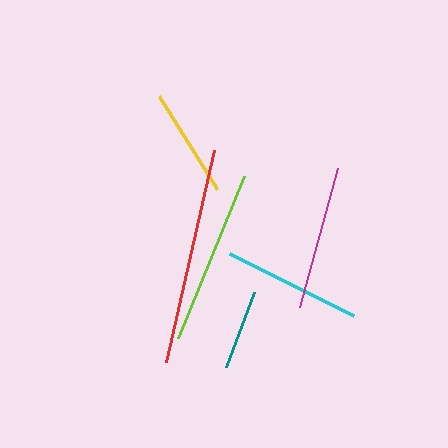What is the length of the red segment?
The red segment is approximately 217 pixels long.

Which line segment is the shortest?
The teal line is the shortest at approximately 79 pixels.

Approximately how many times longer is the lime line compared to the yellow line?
The lime line is approximately 1.6 times the length of the yellow line.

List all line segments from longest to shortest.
From longest to shortest: red, lime, magenta, cyan, yellow, teal.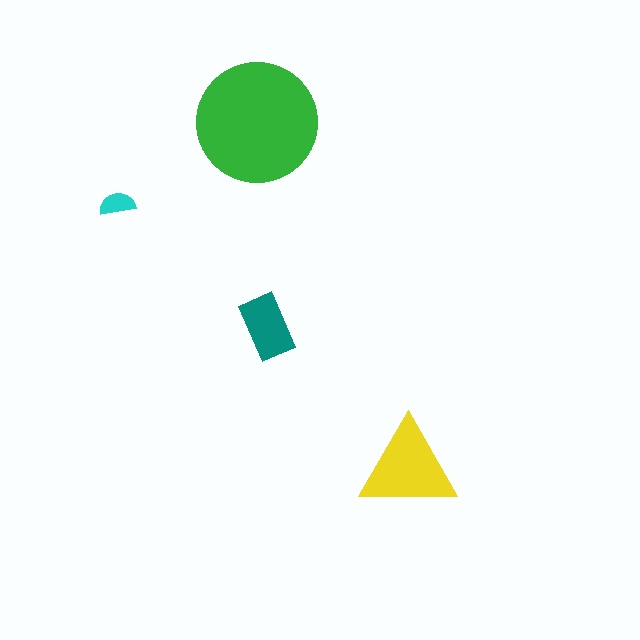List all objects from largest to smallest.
The green circle, the yellow triangle, the teal rectangle, the cyan semicircle.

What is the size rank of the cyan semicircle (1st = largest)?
4th.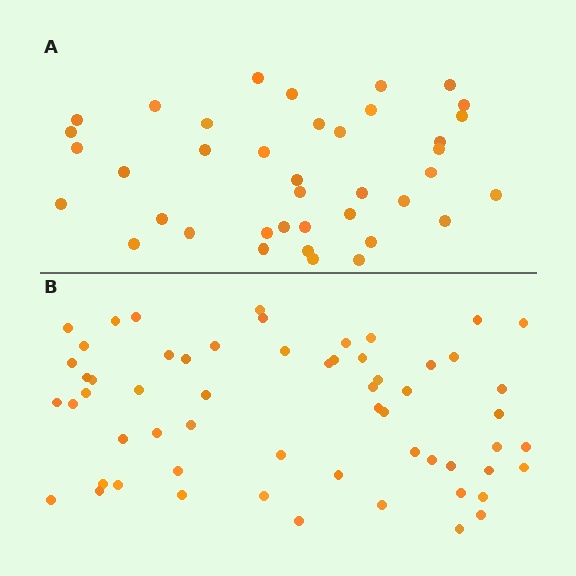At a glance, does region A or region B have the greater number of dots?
Region B (the bottom region) has more dots.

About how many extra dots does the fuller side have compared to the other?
Region B has approximately 20 more dots than region A.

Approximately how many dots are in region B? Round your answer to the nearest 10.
About 60 dots. (The exact count is 59, which rounds to 60.)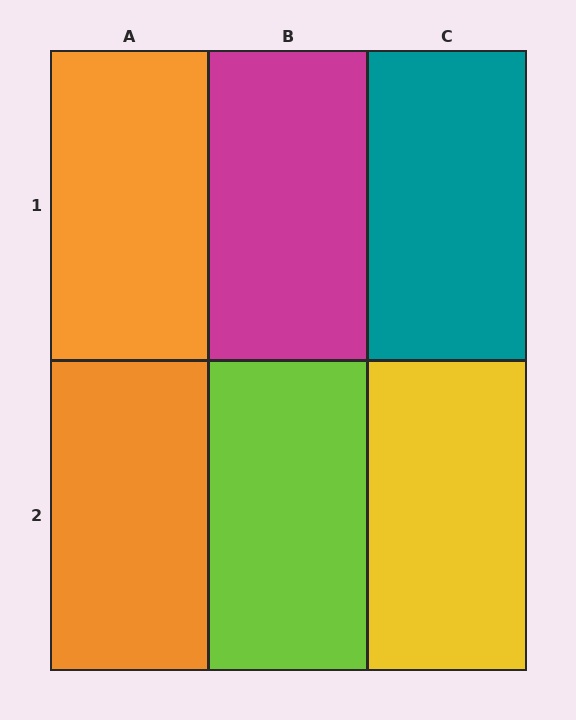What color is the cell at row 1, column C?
Teal.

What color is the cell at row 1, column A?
Orange.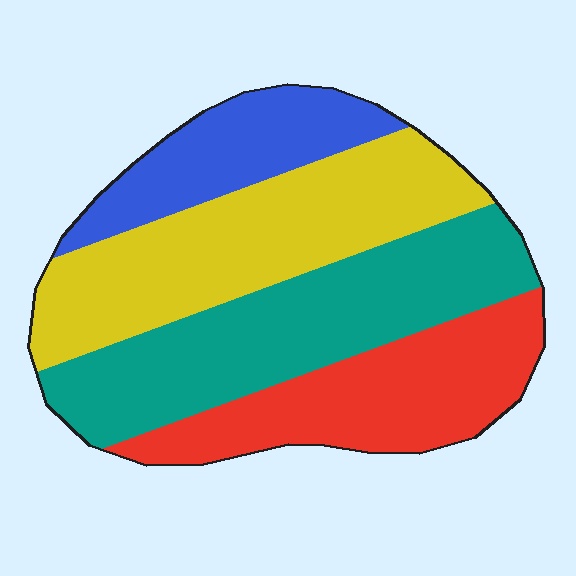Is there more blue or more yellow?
Yellow.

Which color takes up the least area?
Blue, at roughly 15%.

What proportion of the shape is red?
Red takes up about one quarter (1/4) of the shape.